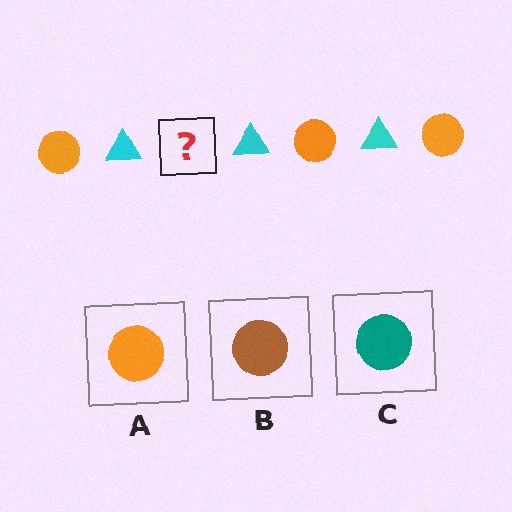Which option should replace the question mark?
Option A.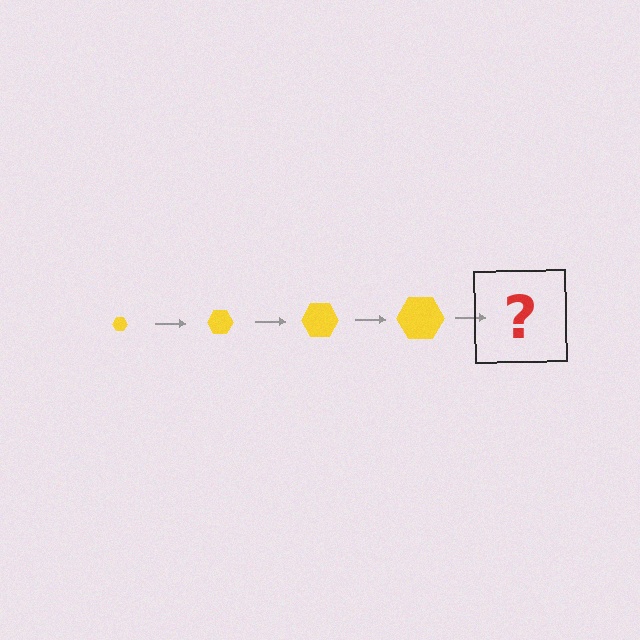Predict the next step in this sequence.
The next step is a yellow hexagon, larger than the previous one.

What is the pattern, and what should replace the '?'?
The pattern is that the hexagon gets progressively larger each step. The '?' should be a yellow hexagon, larger than the previous one.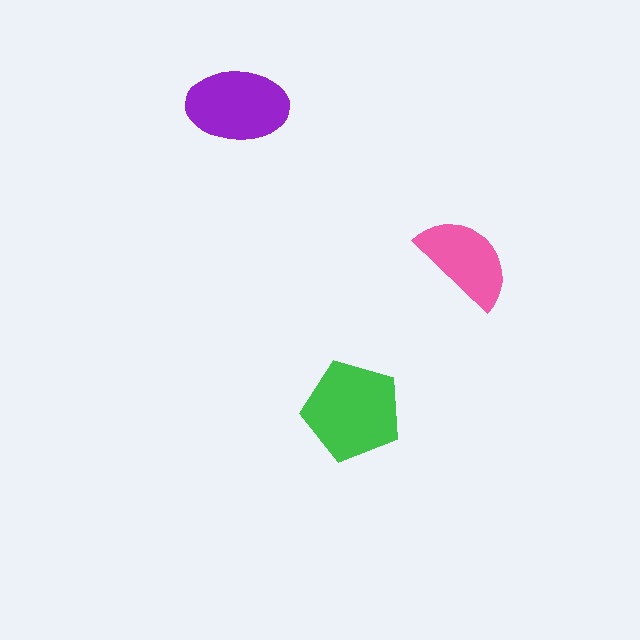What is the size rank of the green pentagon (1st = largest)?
1st.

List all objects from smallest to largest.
The pink semicircle, the purple ellipse, the green pentagon.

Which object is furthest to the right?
The pink semicircle is rightmost.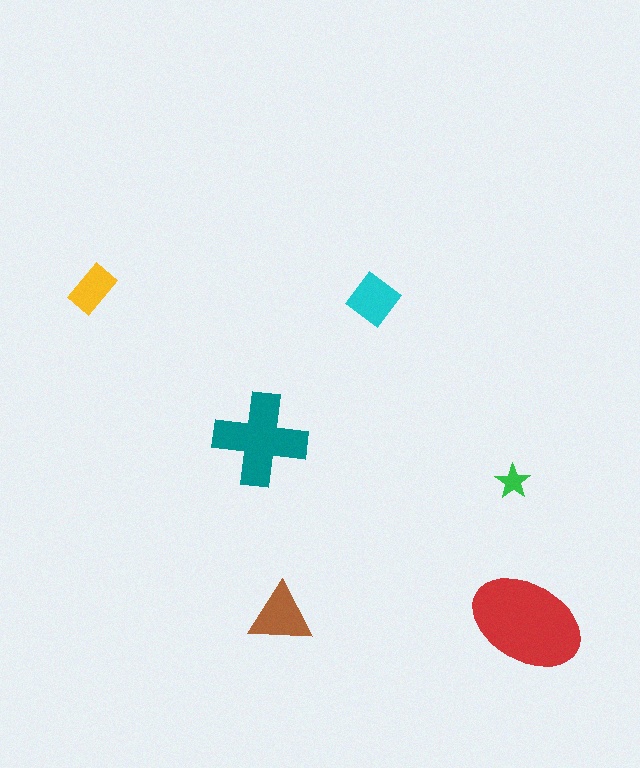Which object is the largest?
The red ellipse.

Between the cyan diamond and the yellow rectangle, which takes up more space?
The cyan diamond.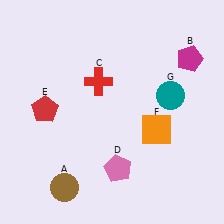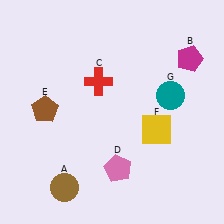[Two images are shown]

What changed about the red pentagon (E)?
In Image 1, E is red. In Image 2, it changed to brown.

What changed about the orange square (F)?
In Image 1, F is orange. In Image 2, it changed to yellow.